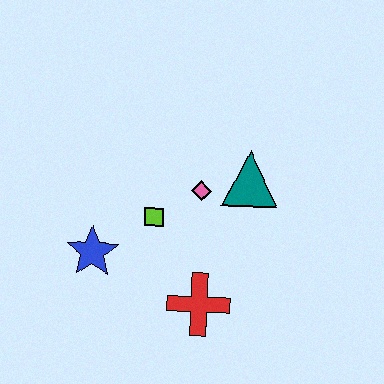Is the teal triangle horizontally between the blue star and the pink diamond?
No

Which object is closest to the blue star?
The lime square is closest to the blue star.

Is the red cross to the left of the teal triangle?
Yes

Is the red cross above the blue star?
No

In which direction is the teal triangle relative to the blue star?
The teal triangle is to the right of the blue star.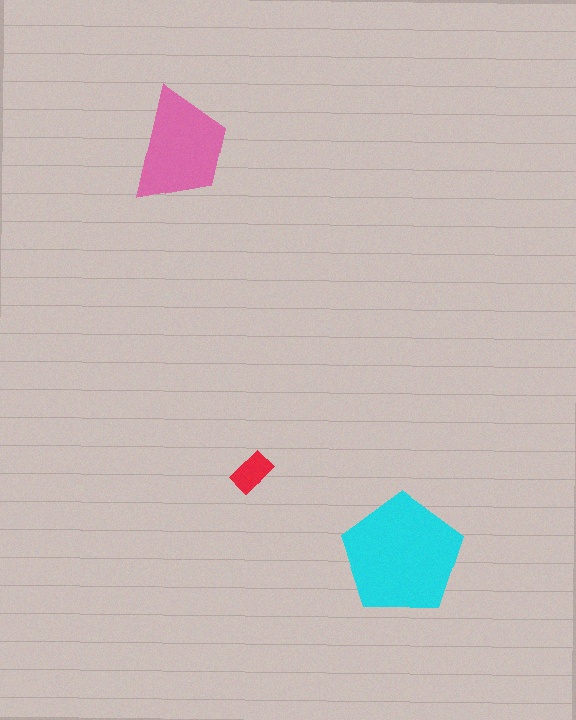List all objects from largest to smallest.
The cyan pentagon, the pink trapezoid, the red rectangle.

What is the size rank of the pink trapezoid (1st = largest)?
2nd.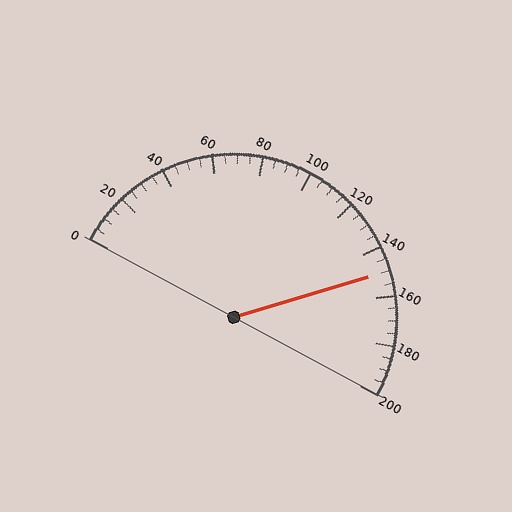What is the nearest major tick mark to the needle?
The nearest major tick mark is 160.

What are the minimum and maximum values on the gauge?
The gauge ranges from 0 to 200.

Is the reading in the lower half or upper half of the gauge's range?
The reading is in the upper half of the range (0 to 200).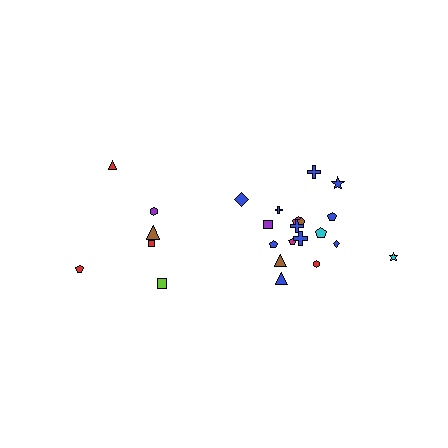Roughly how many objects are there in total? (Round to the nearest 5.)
Roughly 25 objects in total.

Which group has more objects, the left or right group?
The right group.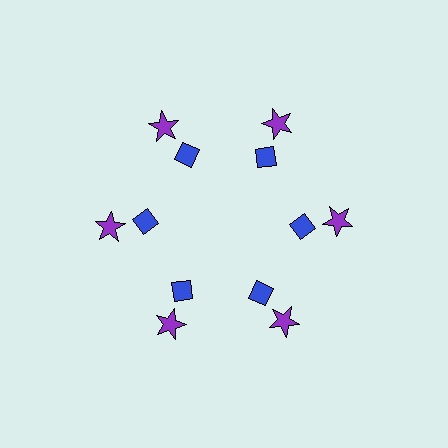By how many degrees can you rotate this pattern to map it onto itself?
The pattern maps onto itself every 60 degrees of rotation.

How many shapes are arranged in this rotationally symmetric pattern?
There are 12 shapes, arranged in 6 groups of 2.